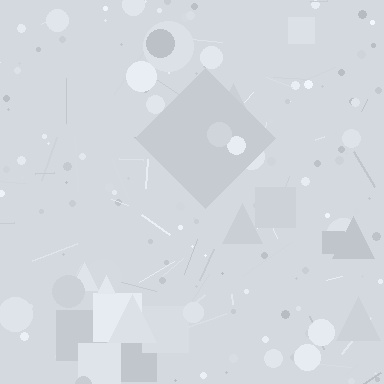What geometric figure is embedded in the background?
A diamond is embedded in the background.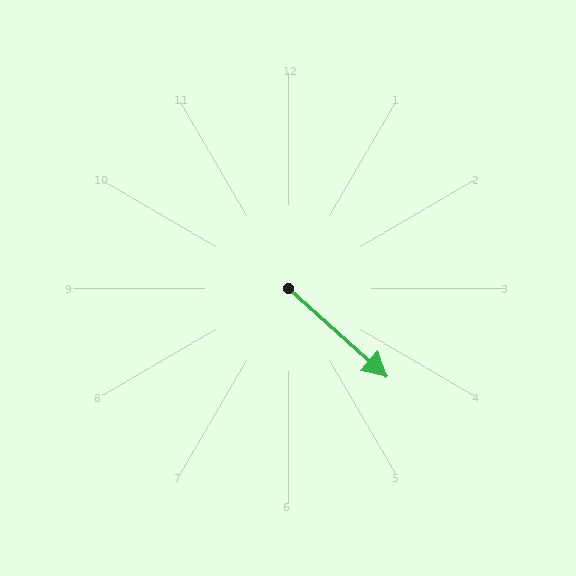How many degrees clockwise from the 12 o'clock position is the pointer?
Approximately 132 degrees.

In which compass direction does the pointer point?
Southeast.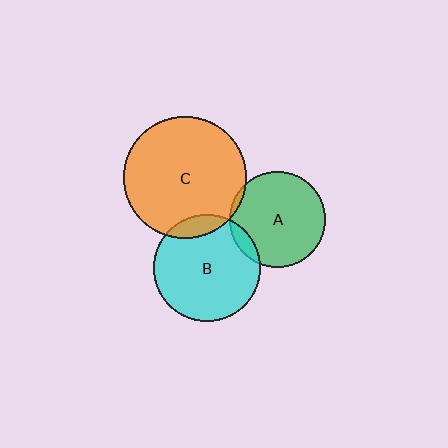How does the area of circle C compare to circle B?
Approximately 1.3 times.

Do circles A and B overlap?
Yes.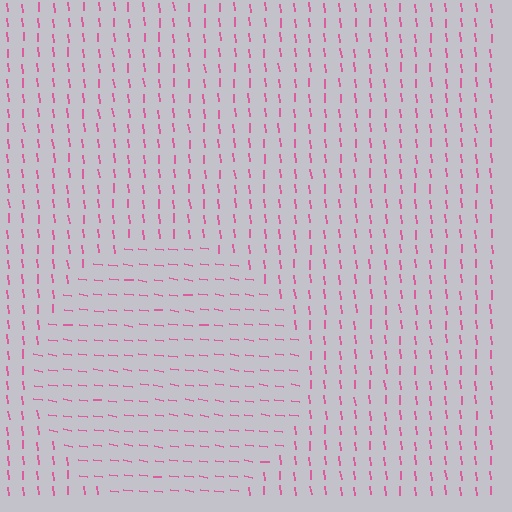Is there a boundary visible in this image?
Yes, there is a texture boundary formed by a change in line orientation.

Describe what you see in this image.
The image is filled with small pink line segments. A circle region in the image has lines oriented differently from the surrounding lines, creating a visible texture boundary.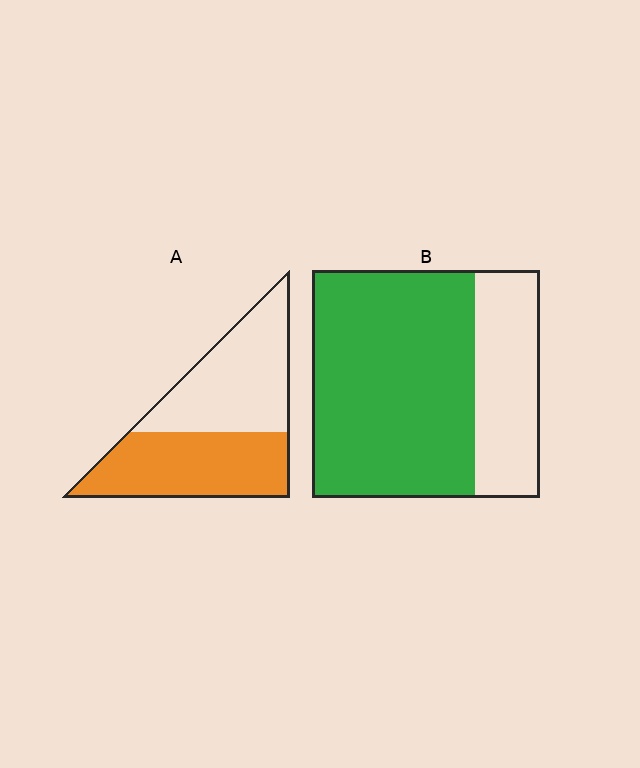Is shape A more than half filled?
Roughly half.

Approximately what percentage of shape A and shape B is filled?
A is approximately 50% and B is approximately 70%.